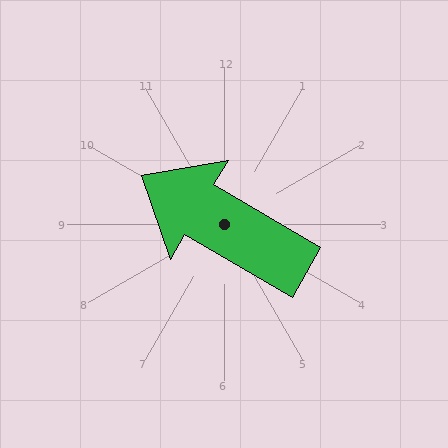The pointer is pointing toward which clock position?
Roughly 10 o'clock.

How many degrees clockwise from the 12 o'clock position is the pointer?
Approximately 300 degrees.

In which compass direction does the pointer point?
Northwest.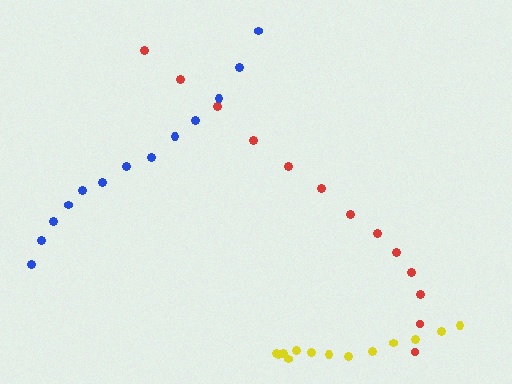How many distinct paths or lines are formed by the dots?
There are 3 distinct paths.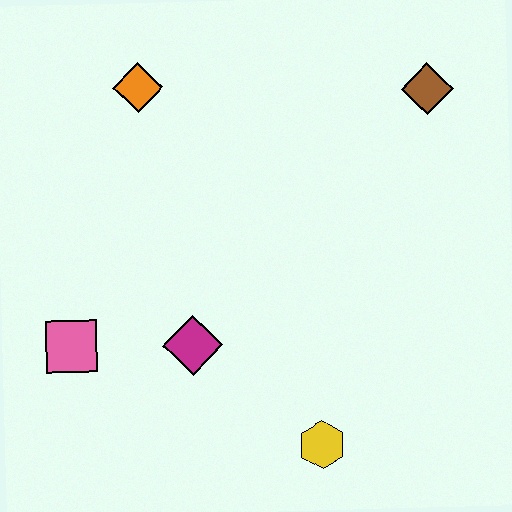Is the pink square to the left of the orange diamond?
Yes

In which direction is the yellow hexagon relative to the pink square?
The yellow hexagon is to the right of the pink square.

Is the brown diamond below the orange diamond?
Yes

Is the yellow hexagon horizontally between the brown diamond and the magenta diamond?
Yes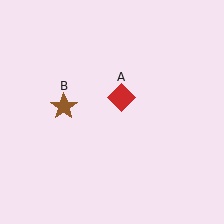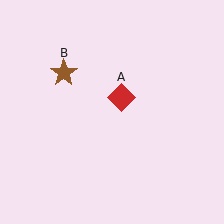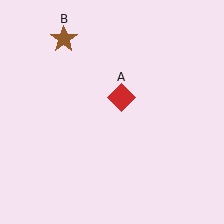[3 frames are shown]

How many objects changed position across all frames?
1 object changed position: brown star (object B).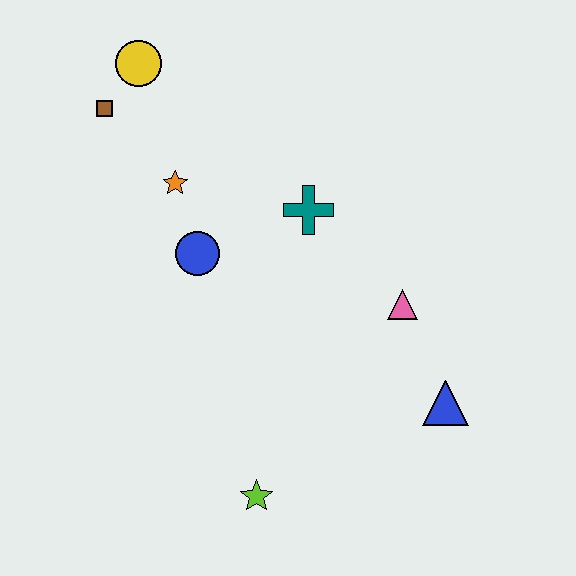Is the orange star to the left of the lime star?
Yes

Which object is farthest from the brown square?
The blue triangle is farthest from the brown square.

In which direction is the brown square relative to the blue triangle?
The brown square is to the left of the blue triangle.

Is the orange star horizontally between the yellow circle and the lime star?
Yes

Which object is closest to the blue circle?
The orange star is closest to the blue circle.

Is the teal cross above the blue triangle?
Yes